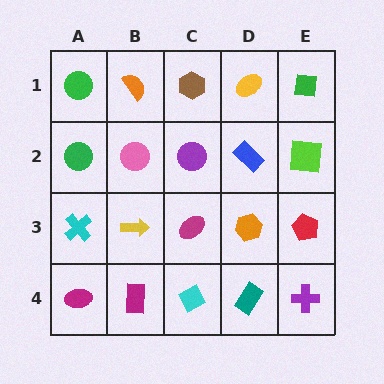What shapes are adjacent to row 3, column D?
A blue rectangle (row 2, column D), a teal rectangle (row 4, column D), a magenta ellipse (row 3, column C), a red pentagon (row 3, column E).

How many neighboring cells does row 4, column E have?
2.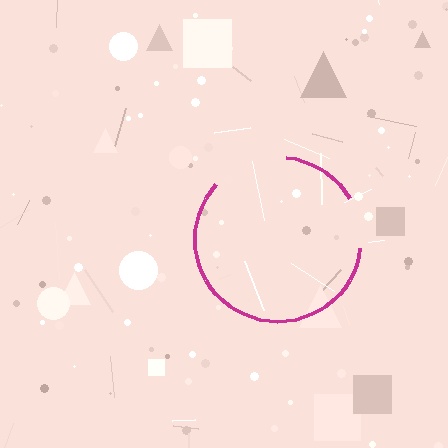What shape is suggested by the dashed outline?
The dashed outline suggests a circle.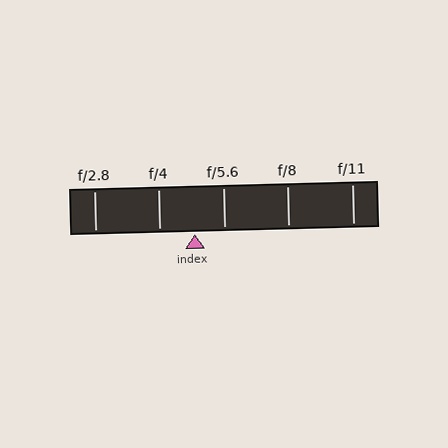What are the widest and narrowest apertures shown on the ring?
The widest aperture shown is f/2.8 and the narrowest is f/11.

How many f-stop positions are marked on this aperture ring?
There are 5 f-stop positions marked.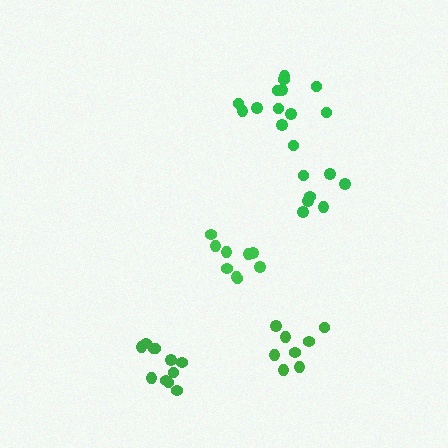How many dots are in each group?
Group 1: 13 dots, Group 2: 7 dots, Group 3: 9 dots, Group 4: 11 dots, Group 5: 8 dots (48 total).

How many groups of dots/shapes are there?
There are 5 groups.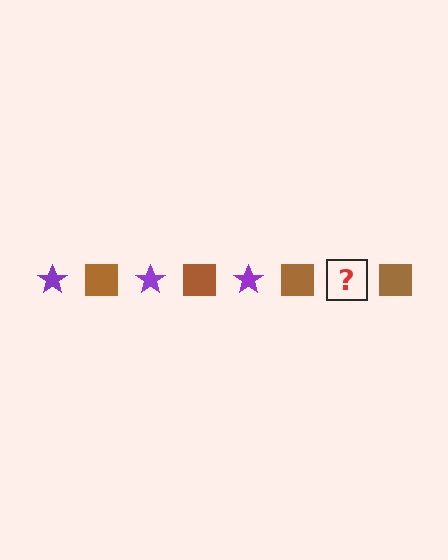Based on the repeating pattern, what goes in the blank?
The blank should be a purple star.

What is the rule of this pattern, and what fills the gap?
The rule is that the pattern alternates between purple star and brown square. The gap should be filled with a purple star.